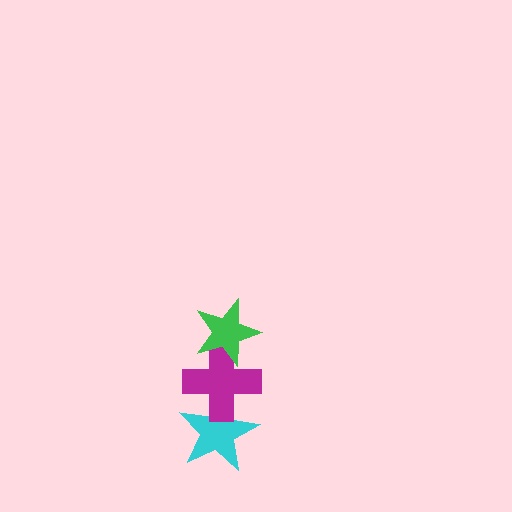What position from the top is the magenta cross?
The magenta cross is 2nd from the top.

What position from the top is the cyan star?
The cyan star is 3rd from the top.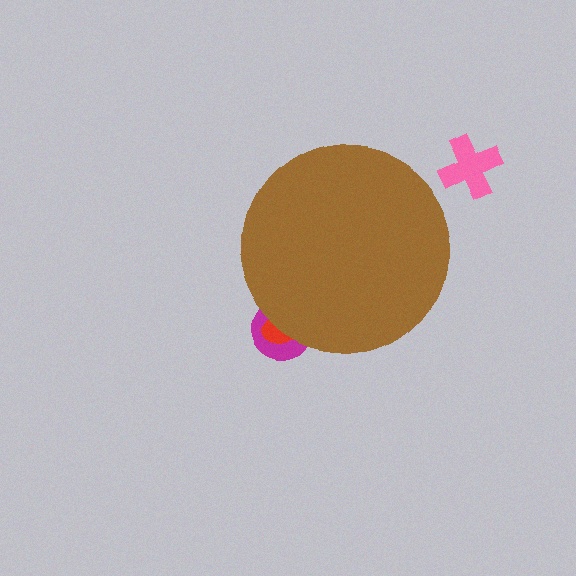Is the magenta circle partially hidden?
Yes, the magenta circle is partially hidden behind the brown circle.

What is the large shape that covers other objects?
A brown circle.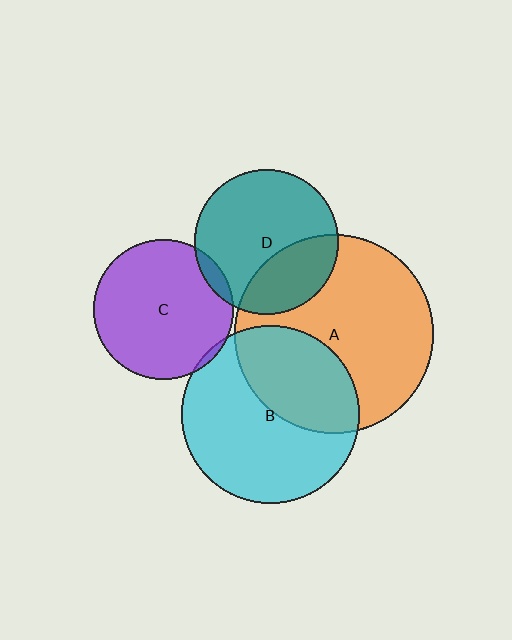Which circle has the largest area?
Circle A (orange).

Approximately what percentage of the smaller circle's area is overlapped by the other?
Approximately 5%.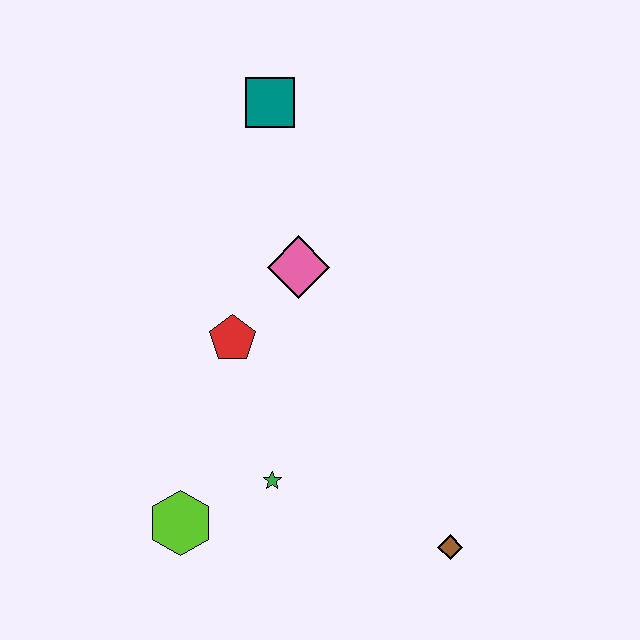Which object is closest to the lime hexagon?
The green star is closest to the lime hexagon.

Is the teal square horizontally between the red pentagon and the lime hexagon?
No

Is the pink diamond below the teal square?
Yes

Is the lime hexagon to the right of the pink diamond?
No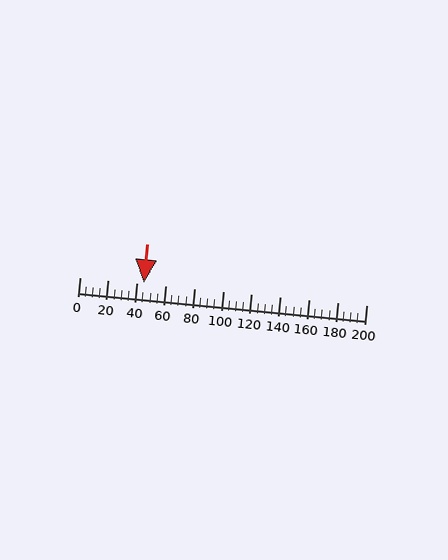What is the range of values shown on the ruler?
The ruler shows values from 0 to 200.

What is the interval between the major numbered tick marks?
The major tick marks are spaced 20 units apart.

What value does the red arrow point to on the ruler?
The red arrow points to approximately 45.